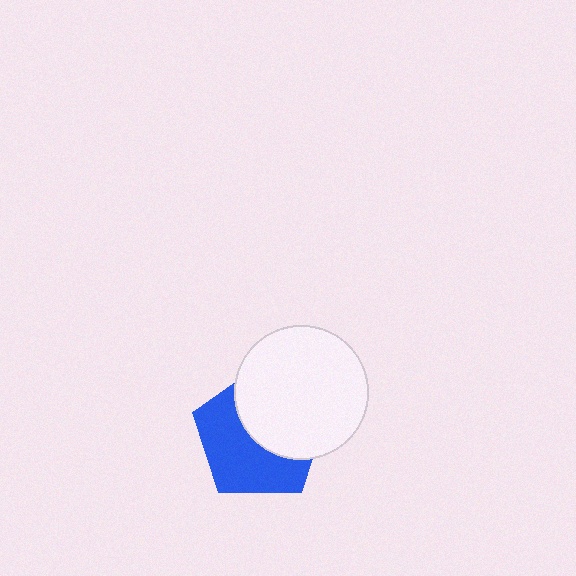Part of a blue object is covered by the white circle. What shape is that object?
It is a pentagon.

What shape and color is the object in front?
The object in front is a white circle.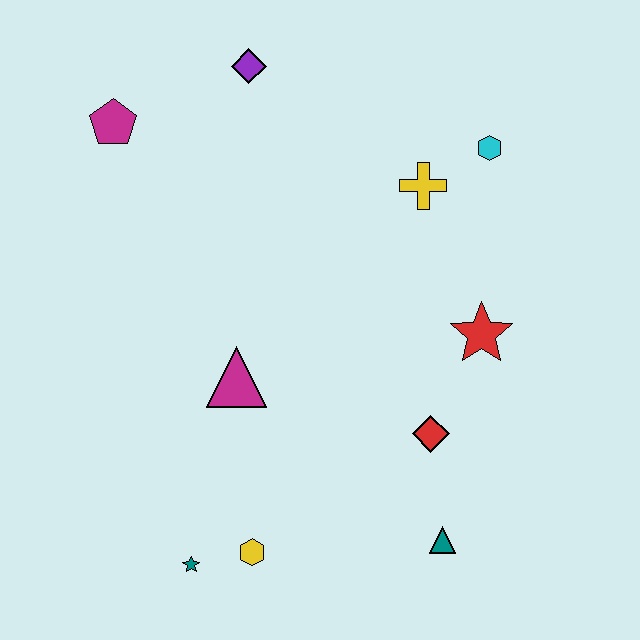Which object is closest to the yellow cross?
The cyan hexagon is closest to the yellow cross.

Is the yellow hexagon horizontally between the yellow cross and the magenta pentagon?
Yes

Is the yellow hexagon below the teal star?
No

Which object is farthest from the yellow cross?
The teal star is farthest from the yellow cross.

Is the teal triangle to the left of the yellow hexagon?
No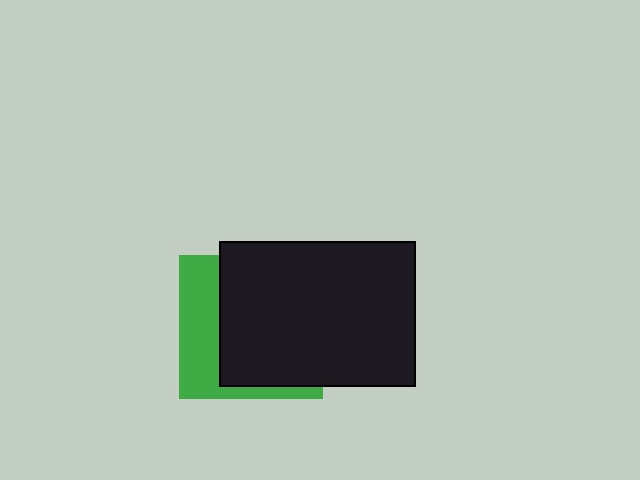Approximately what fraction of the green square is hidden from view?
Roughly 66% of the green square is hidden behind the black rectangle.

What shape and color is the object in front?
The object in front is a black rectangle.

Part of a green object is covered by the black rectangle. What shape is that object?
It is a square.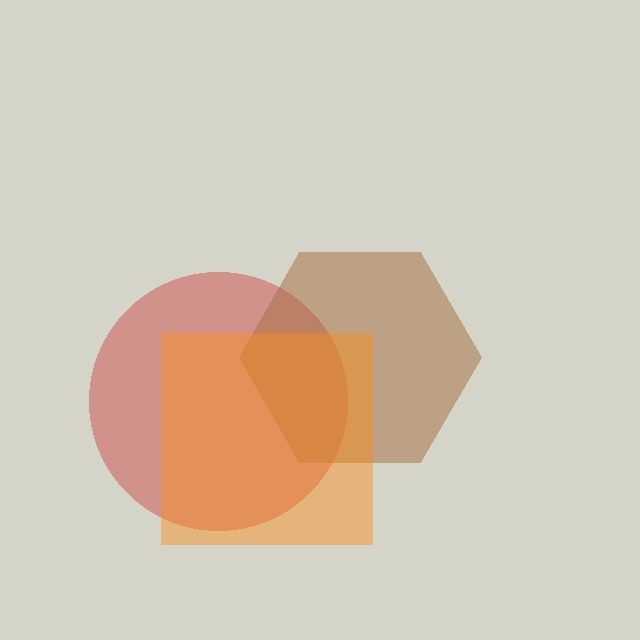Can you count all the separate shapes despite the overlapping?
Yes, there are 3 separate shapes.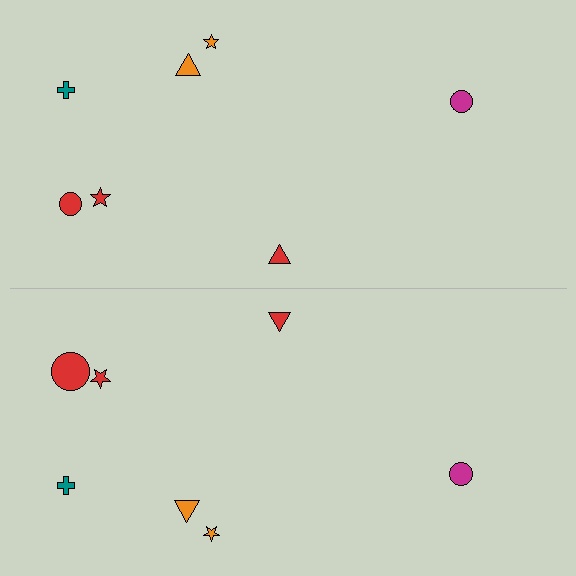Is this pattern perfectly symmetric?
No, the pattern is not perfectly symmetric. The red circle on the bottom side has a different size than its mirror counterpart.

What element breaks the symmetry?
The red circle on the bottom side has a different size than its mirror counterpart.